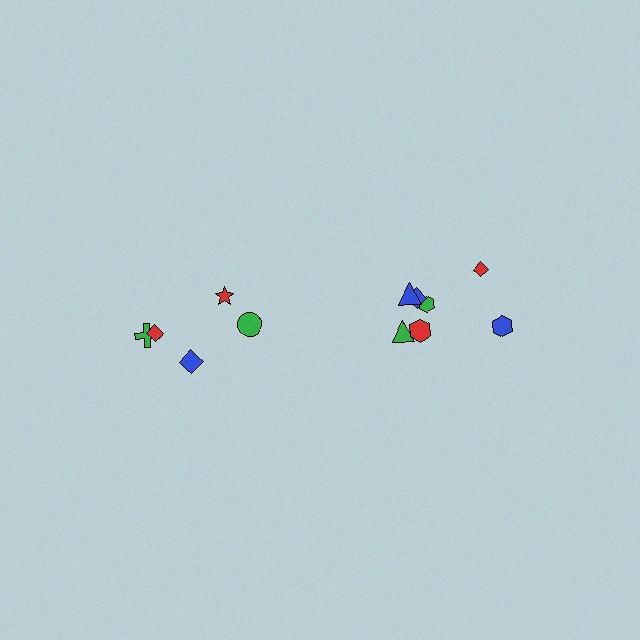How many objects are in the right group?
There are 7 objects.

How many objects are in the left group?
There are 5 objects.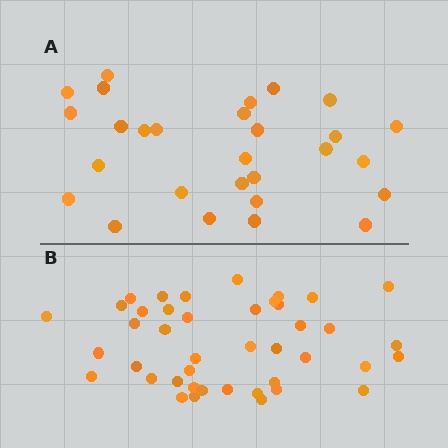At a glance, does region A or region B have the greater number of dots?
Region B (the bottom region) has more dots.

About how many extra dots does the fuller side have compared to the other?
Region B has approximately 15 more dots than region A.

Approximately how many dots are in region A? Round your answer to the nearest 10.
About 30 dots. (The exact count is 28, which rounds to 30.)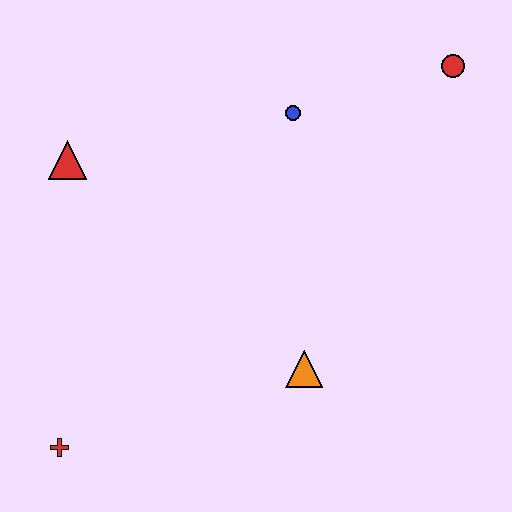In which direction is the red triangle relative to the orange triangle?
The red triangle is to the left of the orange triangle.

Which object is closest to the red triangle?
The blue circle is closest to the red triangle.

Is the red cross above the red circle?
No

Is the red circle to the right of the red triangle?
Yes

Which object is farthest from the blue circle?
The red cross is farthest from the blue circle.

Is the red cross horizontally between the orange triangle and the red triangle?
No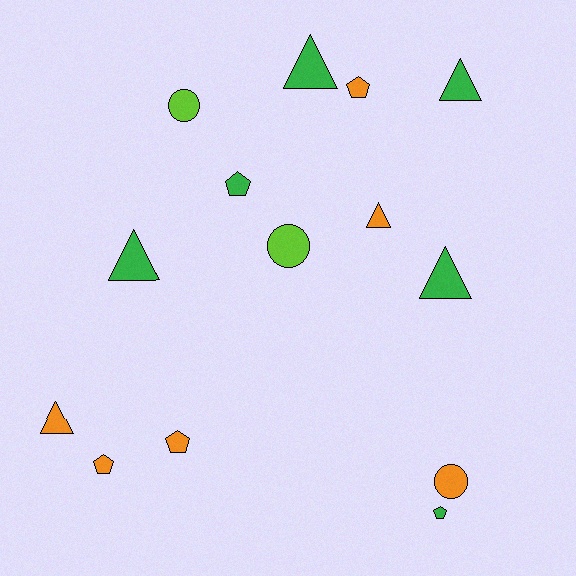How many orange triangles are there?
There are 2 orange triangles.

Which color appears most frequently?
Orange, with 6 objects.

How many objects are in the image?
There are 14 objects.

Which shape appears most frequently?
Triangle, with 6 objects.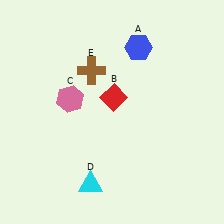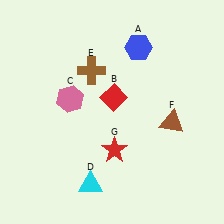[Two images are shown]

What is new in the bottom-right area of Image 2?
A red star (G) was added in the bottom-right area of Image 2.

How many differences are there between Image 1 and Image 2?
There are 2 differences between the two images.